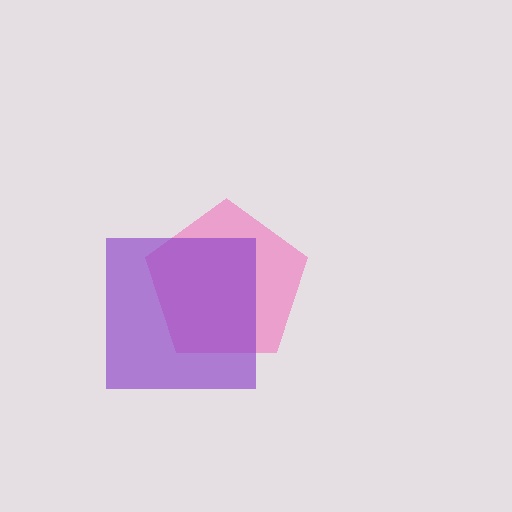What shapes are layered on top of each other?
The layered shapes are: a pink pentagon, a purple square.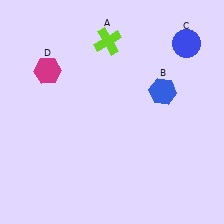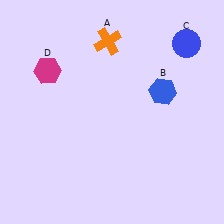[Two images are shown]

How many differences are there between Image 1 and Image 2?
There is 1 difference between the two images.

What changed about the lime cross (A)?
In Image 1, A is lime. In Image 2, it changed to orange.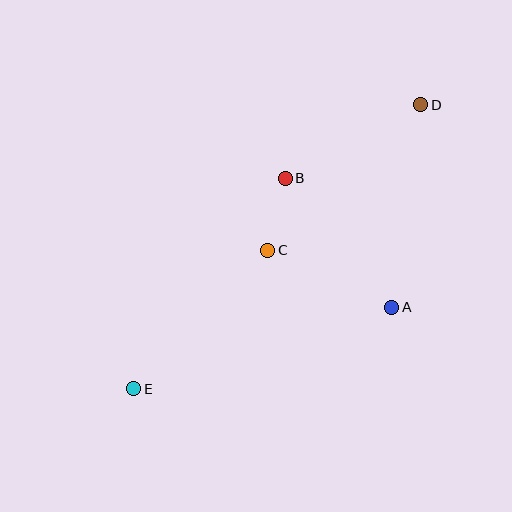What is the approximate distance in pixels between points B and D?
The distance between B and D is approximately 154 pixels.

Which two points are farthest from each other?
Points D and E are farthest from each other.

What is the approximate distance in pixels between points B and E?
The distance between B and E is approximately 260 pixels.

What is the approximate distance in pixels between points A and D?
The distance between A and D is approximately 204 pixels.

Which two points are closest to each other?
Points B and C are closest to each other.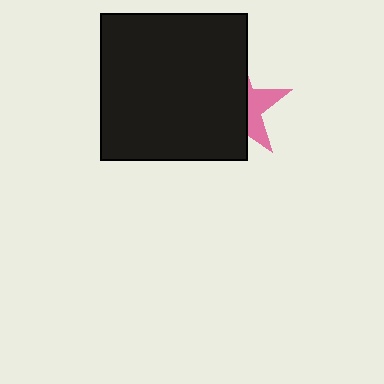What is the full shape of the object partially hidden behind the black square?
The partially hidden object is a pink star.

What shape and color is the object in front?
The object in front is a black square.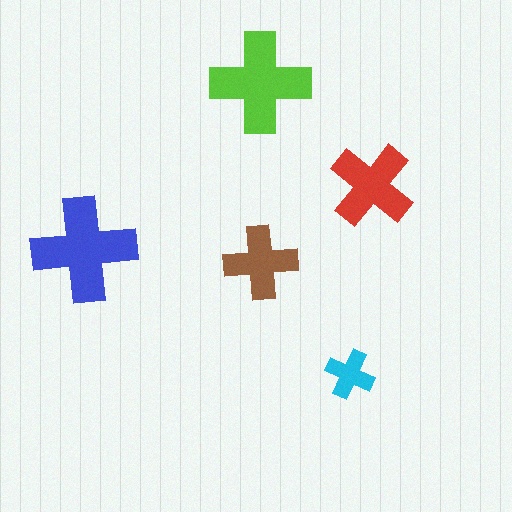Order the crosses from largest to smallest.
the blue one, the lime one, the red one, the brown one, the cyan one.